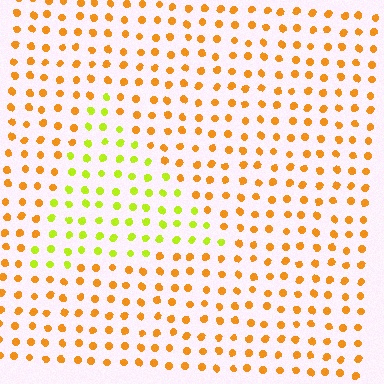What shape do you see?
I see a triangle.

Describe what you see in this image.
The image is filled with small orange elements in a uniform arrangement. A triangle-shaped region is visible where the elements are tinted to a slightly different hue, forming a subtle color boundary.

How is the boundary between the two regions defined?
The boundary is defined purely by a slight shift in hue (about 44 degrees). Spacing, size, and orientation are identical on both sides.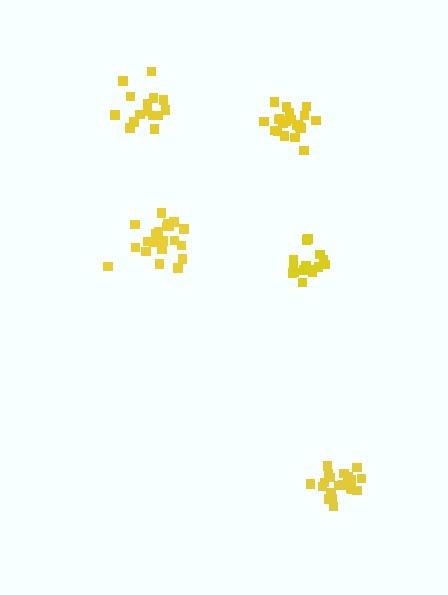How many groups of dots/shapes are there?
There are 5 groups.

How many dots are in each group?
Group 1: 18 dots, Group 2: 20 dots, Group 3: 15 dots, Group 4: 21 dots, Group 5: 21 dots (95 total).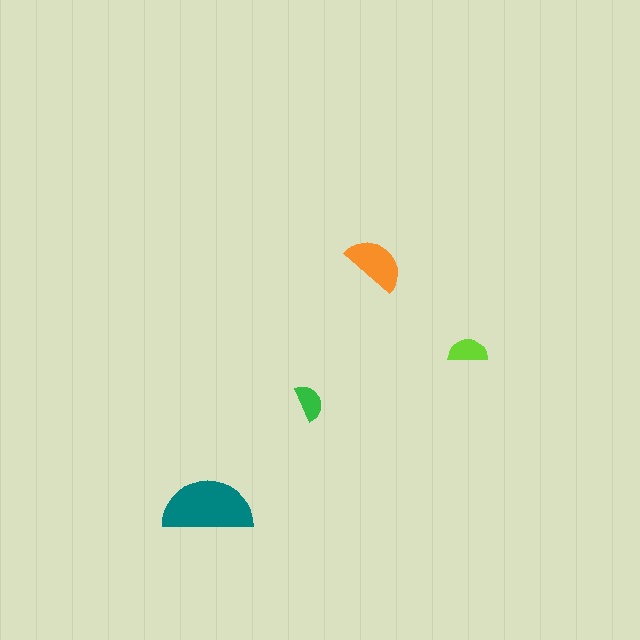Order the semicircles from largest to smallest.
the teal one, the orange one, the lime one, the green one.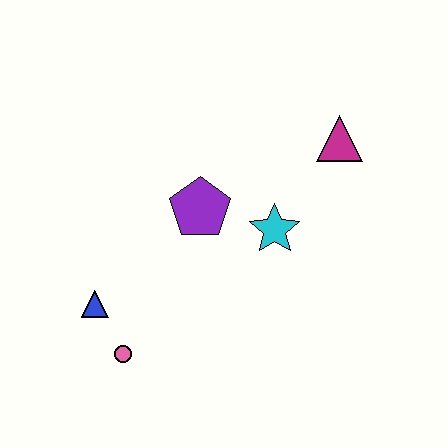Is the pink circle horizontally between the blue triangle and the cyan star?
Yes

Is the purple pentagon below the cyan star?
No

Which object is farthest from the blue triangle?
The magenta triangle is farthest from the blue triangle.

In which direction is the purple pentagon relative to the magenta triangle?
The purple pentagon is to the left of the magenta triangle.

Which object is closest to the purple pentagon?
The cyan star is closest to the purple pentagon.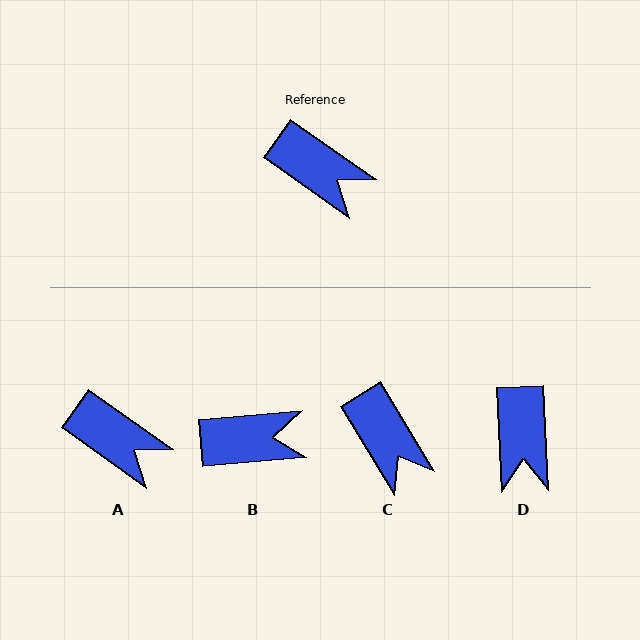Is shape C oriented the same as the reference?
No, it is off by about 23 degrees.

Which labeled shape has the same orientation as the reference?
A.